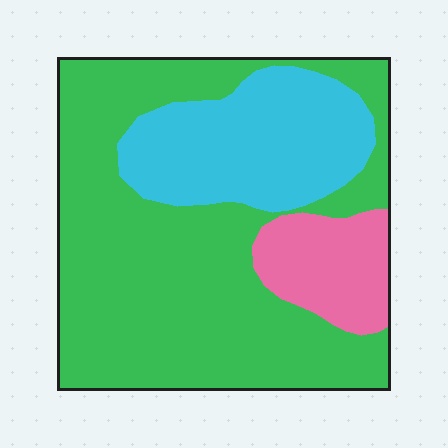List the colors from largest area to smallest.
From largest to smallest: green, cyan, pink.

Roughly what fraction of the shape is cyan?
Cyan takes up about one quarter (1/4) of the shape.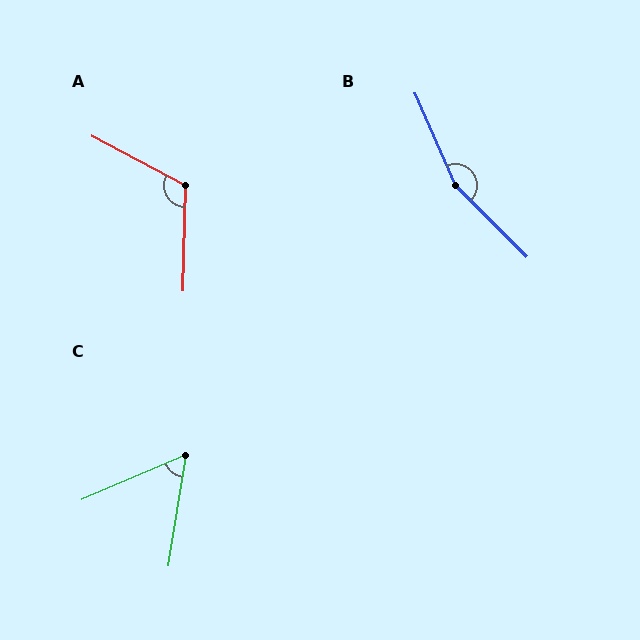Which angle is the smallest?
C, at approximately 58 degrees.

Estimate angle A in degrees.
Approximately 117 degrees.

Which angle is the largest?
B, at approximately 159 degrees.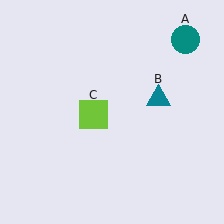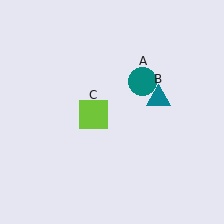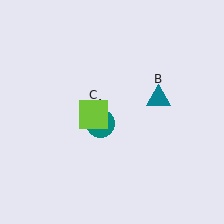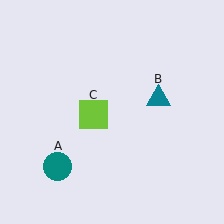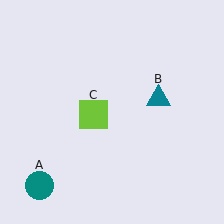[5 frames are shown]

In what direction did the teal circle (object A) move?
The teal circle (object A) moved down and to the left.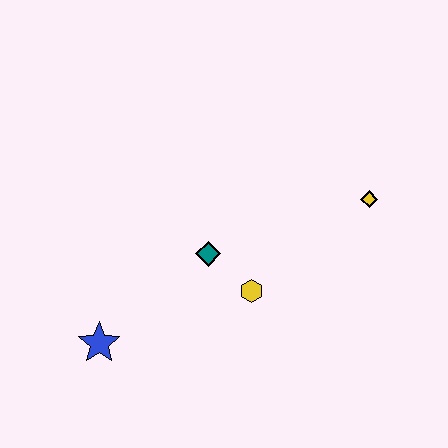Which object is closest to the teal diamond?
The yellow hexagon is closest to the teal diamond.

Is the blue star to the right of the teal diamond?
No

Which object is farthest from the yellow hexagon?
The blue star is farthest from the yellow hexagon.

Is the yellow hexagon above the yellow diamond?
No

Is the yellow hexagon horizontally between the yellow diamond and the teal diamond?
Yes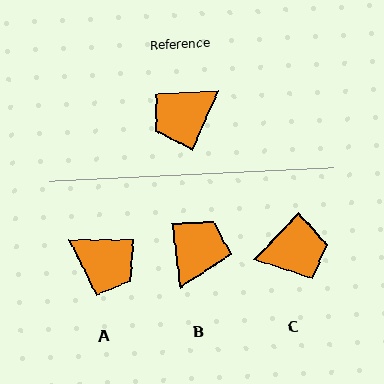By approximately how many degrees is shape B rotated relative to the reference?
Approximately 150 degrees clockwise.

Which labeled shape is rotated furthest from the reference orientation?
C, about 159 degrees away.